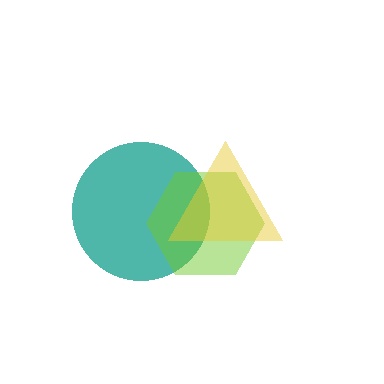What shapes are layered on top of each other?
The layered shapes are: a teal circle, a lime hexagon, a yellow triangle.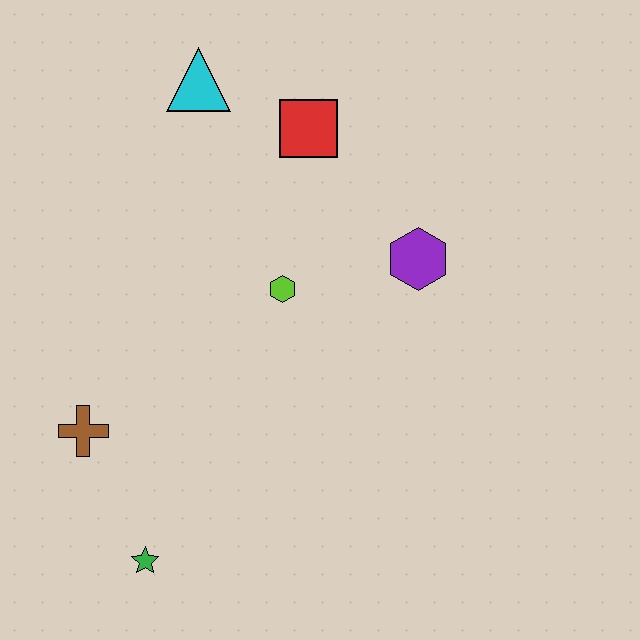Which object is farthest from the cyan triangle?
The green star is farthest from the cyan triangle.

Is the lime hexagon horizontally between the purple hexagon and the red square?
No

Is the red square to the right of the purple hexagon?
No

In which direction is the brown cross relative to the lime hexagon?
The brown cross is to the left of the lime hexagon.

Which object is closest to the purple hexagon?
The lime hexagon is closest to the purple hexagon.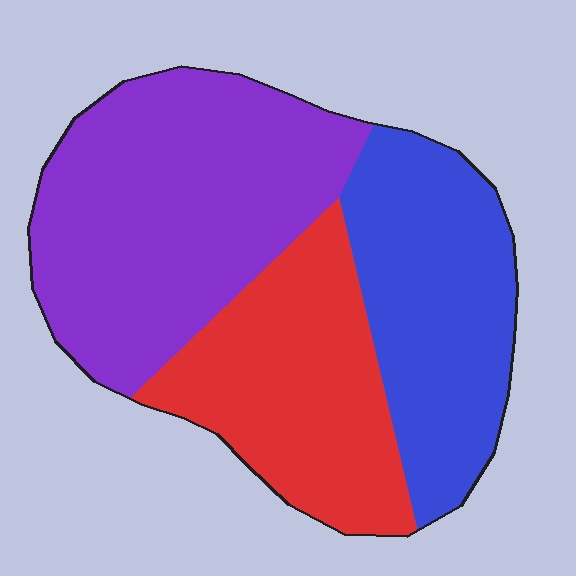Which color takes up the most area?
Purple, at roughly 40%.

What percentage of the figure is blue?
Blue covers around 30% of the figure.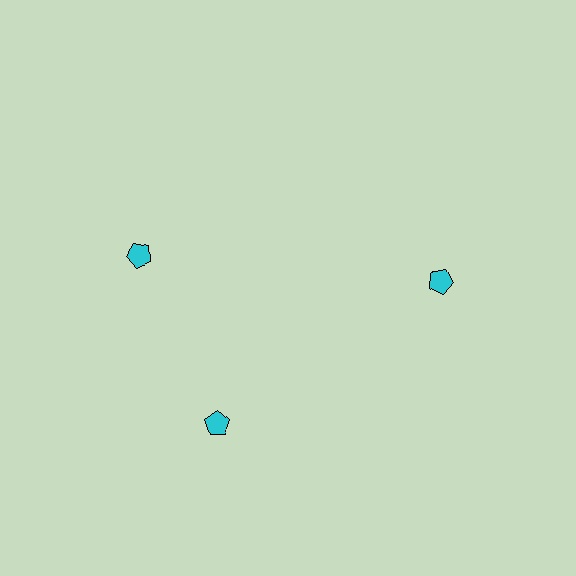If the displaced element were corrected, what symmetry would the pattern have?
It would have 3-fold rotational symmetry — the pattern would map onto itself every 120 degrees.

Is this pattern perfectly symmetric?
No. The 3 cyan pentagons are arranged in a ring, but one element near the 11 o'clock position is rotated out of alignment along the ring, breaking the 3-fold rotational symmetry.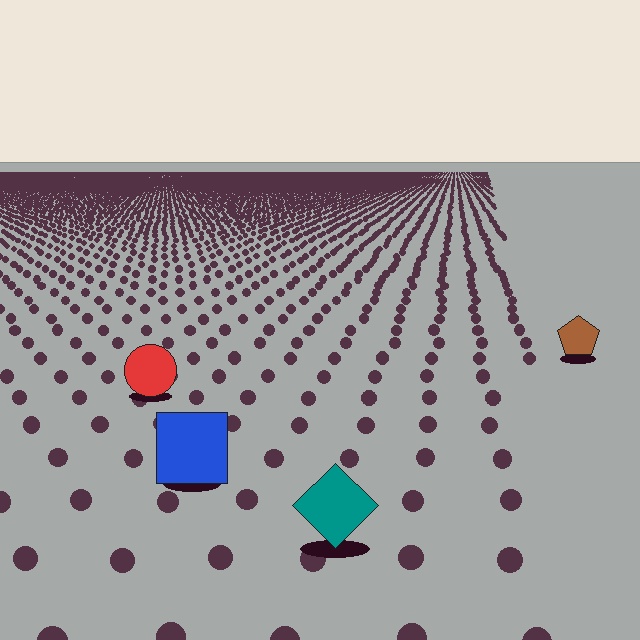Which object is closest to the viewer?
The teal diamond is closest. The texture marks near it are larger and more spread out.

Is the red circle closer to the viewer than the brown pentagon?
Yes. The red circle is closer — you can tell from the texture gradient: the ground texture is coarser near it.